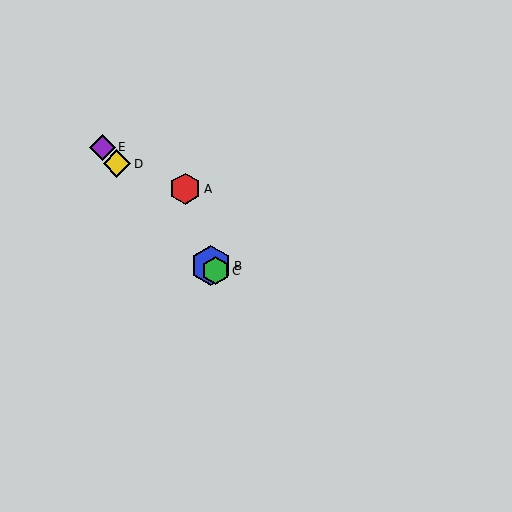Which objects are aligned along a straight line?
Objects B, C, D, E are aligned along a straight line.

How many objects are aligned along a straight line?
4 objects (B, C, D, E) are aligned along a straight line.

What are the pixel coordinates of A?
Object A is at (185, 189).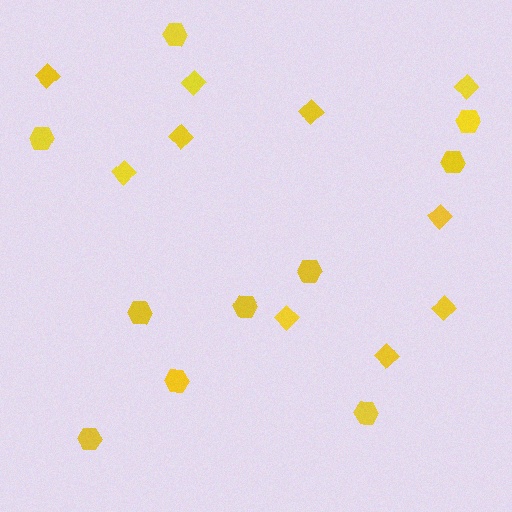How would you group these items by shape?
There are 2 groups: one group of diamonds (10) and one group of hexagons (10).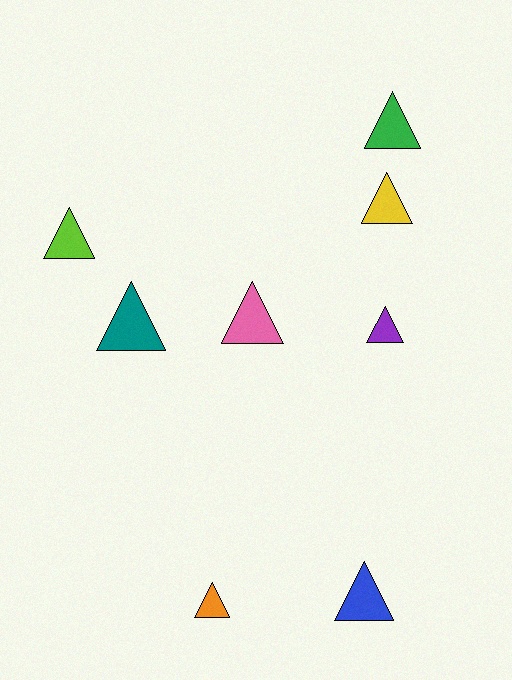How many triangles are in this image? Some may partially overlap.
There are 8 triangles.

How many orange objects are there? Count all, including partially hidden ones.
There is 1 orange object.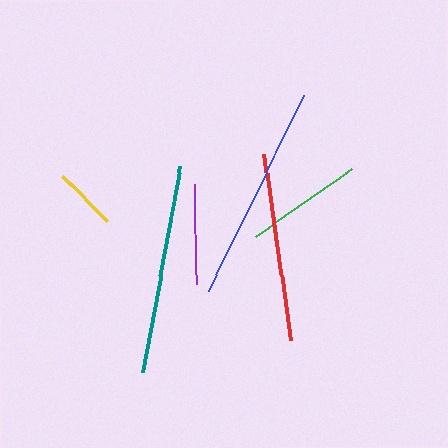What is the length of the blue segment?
The blue segment is approximately 218 pixels long.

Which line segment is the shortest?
The yellow line is the shortest at approximately 64 pixels.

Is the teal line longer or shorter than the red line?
The teal line is longer than the red line.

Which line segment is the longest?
The blue line is the longest at approximately 218 pixels.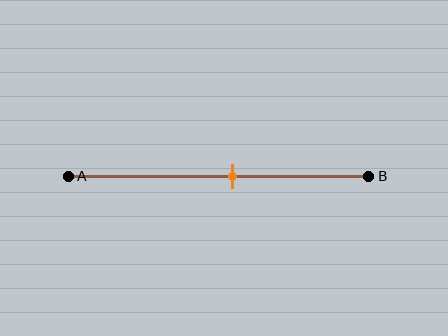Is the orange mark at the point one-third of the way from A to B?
No, the mark is at about 55% from A, not at the 33% one-third point.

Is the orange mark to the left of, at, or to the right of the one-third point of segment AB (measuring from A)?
The orange mark is to the right of the one-third point of segment AB.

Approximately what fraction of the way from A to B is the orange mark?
The orange mark is approximately 55% of the way from A to B.